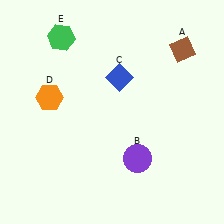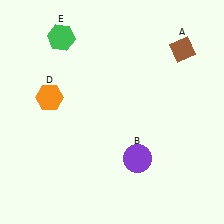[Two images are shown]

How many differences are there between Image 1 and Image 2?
There is 1 difference between the two images.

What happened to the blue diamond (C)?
The blue diamond (C) was removed in Image 2. It was in the top-right area of Image 1.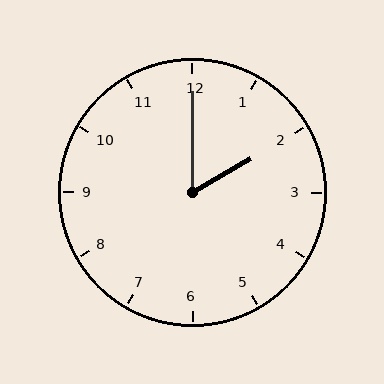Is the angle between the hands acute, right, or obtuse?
It is acute.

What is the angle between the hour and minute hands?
Approximately 60 degrees.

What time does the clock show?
2:00.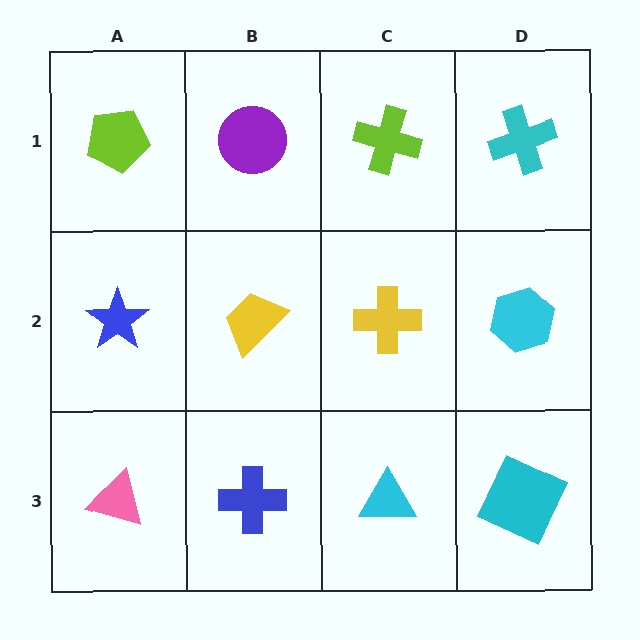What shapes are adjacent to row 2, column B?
A purple circle (row 1, column B), a blue cross (row 3, column B), a blue star (row 2, column A), a yellow cross (row 2, column C).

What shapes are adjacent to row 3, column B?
A yellow trapezoid (row 2, column B), a pink triangle (row 3, column A), a cyan triangle (row 3, column C).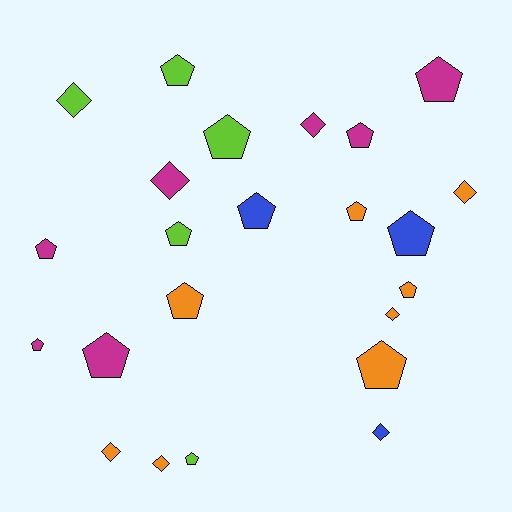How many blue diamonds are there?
There is 1 blue diamond.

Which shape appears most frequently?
Pentagon, with 15 objects.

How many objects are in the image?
There are 23 objects.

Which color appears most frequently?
Orange, with 8 objects.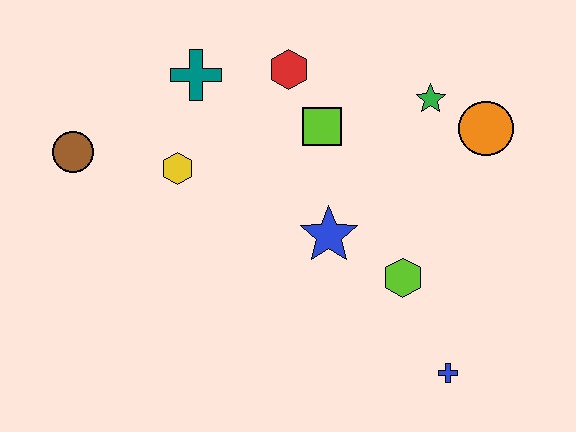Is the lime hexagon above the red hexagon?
No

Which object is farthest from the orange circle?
The brown circle is farthest from the orange circle.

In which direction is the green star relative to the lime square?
The green star is to the right of the lime square.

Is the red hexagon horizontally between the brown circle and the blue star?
Yes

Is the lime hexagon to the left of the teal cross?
No